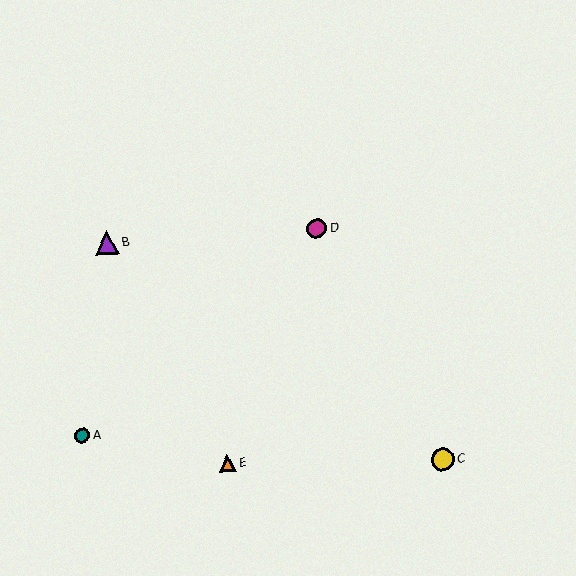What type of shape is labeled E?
Shape E is an orange triangle.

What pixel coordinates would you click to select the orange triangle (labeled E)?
Click at (227, 463) to select the orange triangle E.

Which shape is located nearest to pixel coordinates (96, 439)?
The teal circle (labeled A) at (83, 436) is nearest to that location.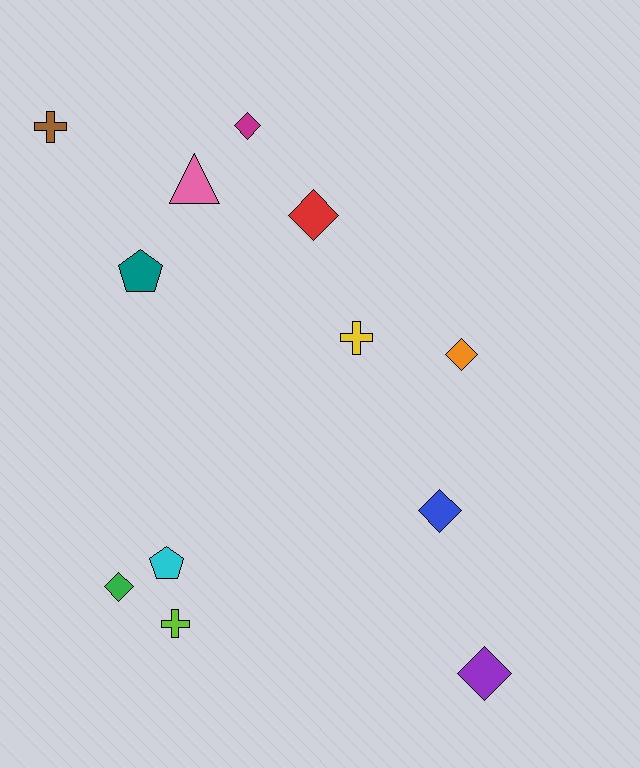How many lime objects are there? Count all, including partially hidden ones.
There is 1 lime object.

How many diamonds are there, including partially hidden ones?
There are 6 diamonds.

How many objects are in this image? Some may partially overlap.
There are 12 objects.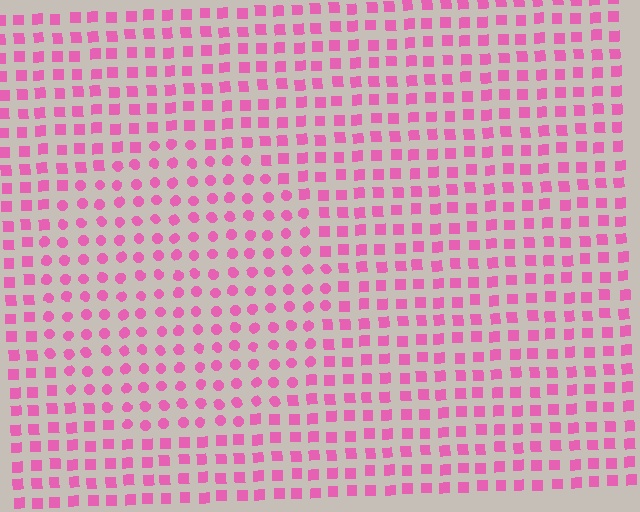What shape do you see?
I see a circle.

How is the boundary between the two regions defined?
The boundary is defined by a change in element shape: circles inside vs. squares outside. All elements share the same color and spacing.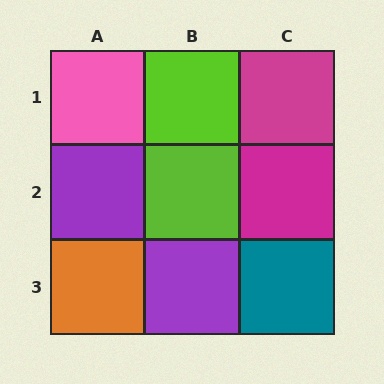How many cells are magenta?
2 cells are magenta.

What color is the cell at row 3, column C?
Teal.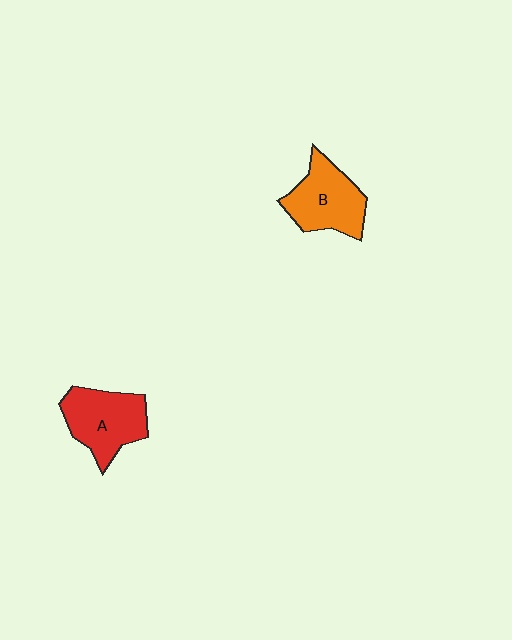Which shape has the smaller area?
Shape B (orange).